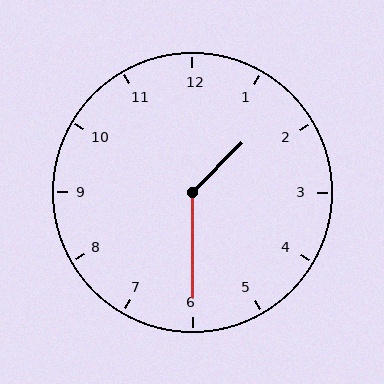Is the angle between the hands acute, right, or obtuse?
It is obtuse.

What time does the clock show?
1:30.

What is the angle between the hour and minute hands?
Approximately 135 degrees.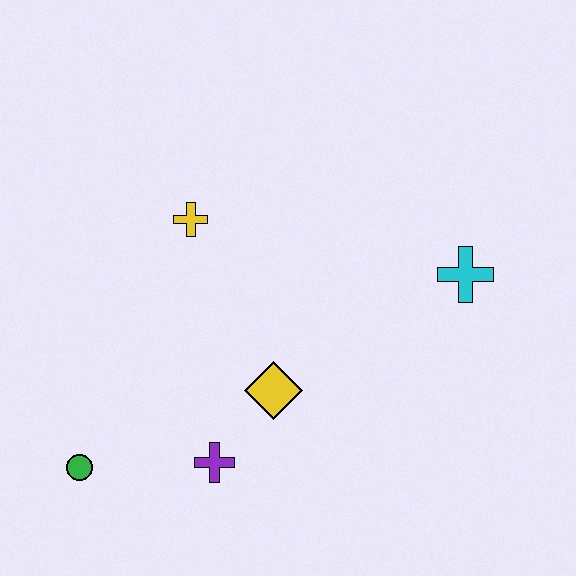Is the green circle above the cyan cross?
No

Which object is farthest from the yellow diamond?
The cyan cross is farthest from the yellow diamond.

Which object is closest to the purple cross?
The yellow diamond is closest to the purple cross.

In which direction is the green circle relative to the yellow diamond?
The green circle is to the left of the yellow diamond.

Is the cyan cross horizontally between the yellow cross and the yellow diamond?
No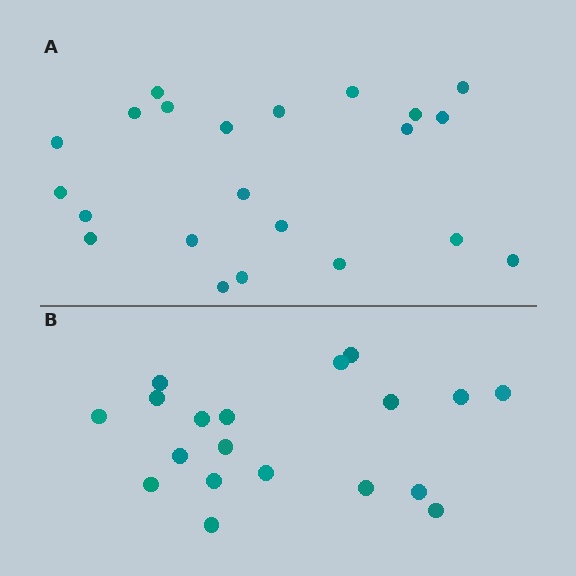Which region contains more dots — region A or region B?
Region A (the top region) has more dots.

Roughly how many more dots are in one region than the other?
Region A has just a few more — roughly 2 or 3 more dots than region B.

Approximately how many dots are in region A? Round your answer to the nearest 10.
About 20 dots. (The exact count is 22, which rounds to 20.)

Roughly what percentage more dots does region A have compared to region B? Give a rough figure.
About 15% more.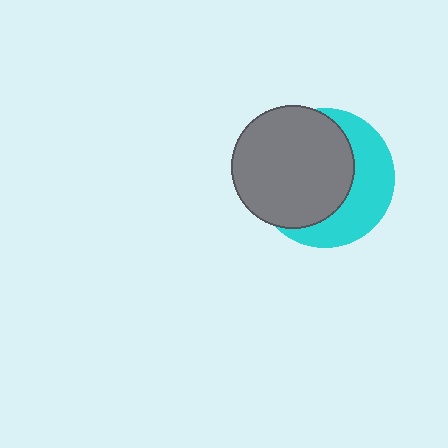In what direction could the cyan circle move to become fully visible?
The cyan circle could move right. That would shift it out from behind the gray circle entirely.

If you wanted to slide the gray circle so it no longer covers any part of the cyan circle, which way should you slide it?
Slide it left — that is the most direct way to separate the two shapes.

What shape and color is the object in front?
The object in front is a gray circle.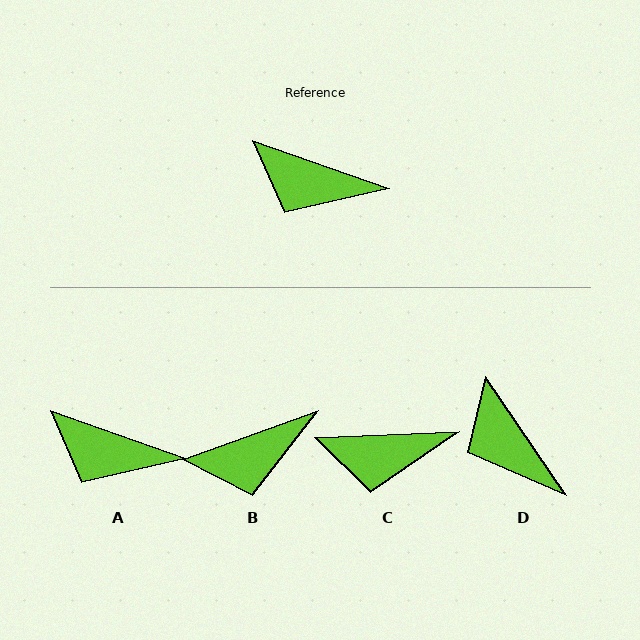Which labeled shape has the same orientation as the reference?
A.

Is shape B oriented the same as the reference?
No, it is off by about 39 degrees.